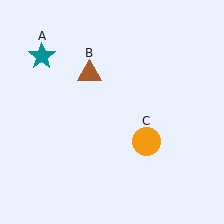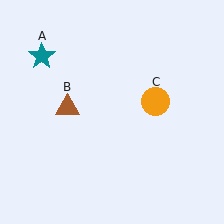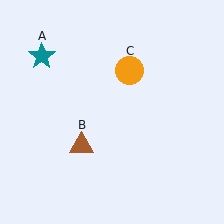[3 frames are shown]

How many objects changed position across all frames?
2 objects changed position: brown triangle (object B), orange circle (object C).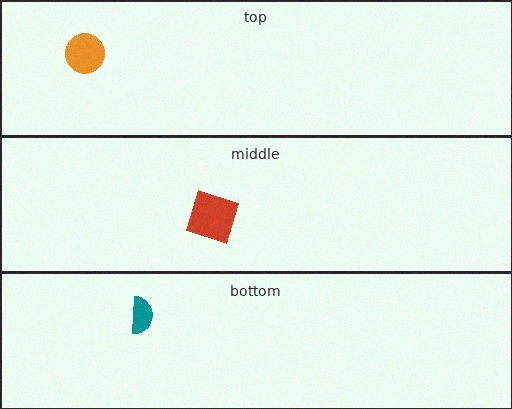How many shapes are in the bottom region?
1.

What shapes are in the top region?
The orange circle.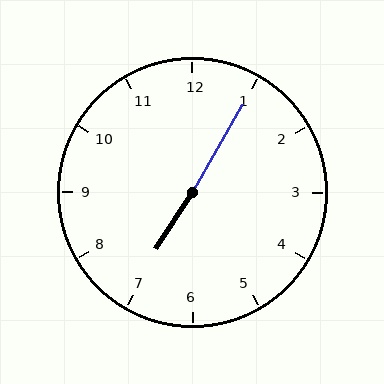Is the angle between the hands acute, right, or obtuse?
It is obtuse.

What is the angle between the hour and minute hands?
Approximately 178 degrees.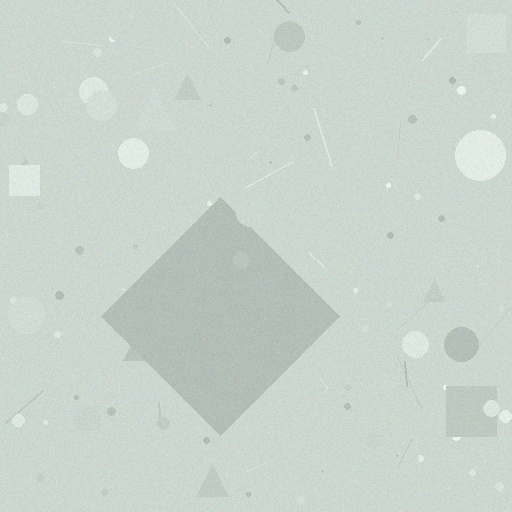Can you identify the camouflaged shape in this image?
The camouflaged shape is a diamond.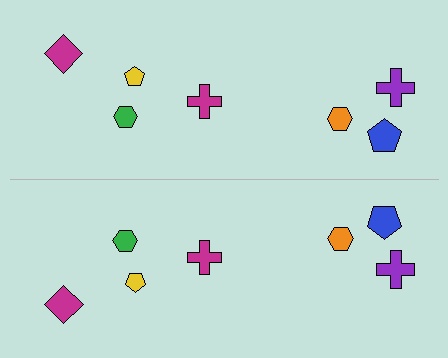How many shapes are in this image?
There are 14 shapes in this image.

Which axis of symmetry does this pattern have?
The pattern has a horizontal axis of symmetry running through the center of the image.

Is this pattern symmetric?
Yes, this pattern has bilateral (reflection) symmetry.